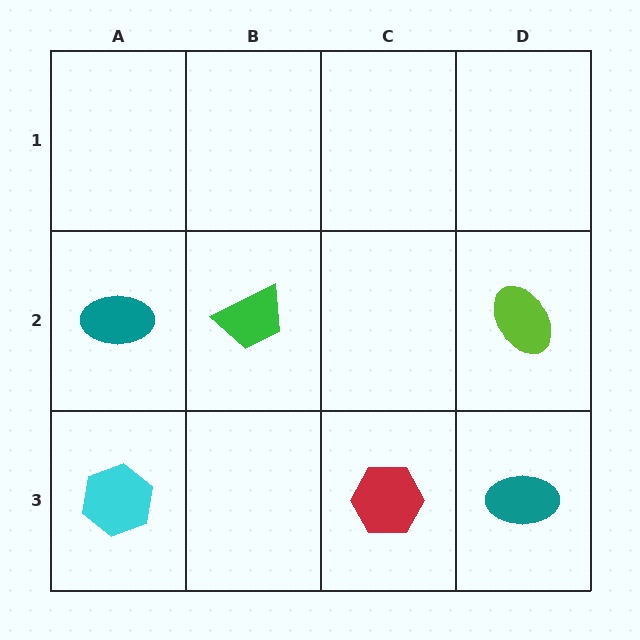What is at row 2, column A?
A teal ellipse.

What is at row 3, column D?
A teal ellipse.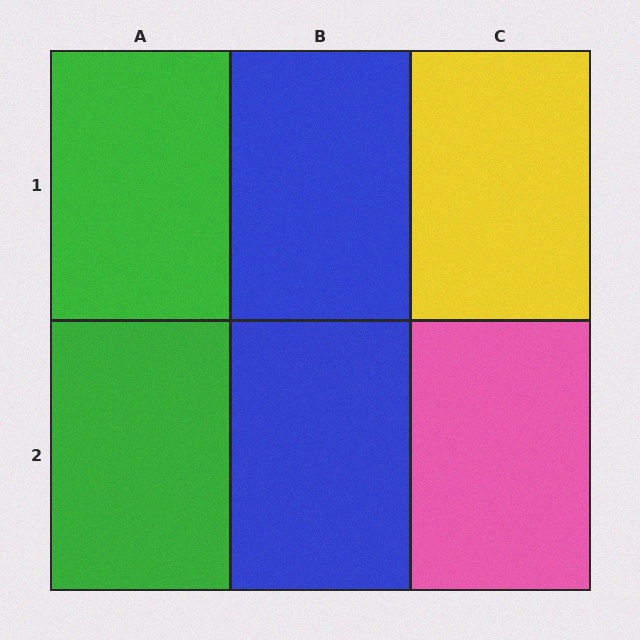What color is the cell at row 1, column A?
Green.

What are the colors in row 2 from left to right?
Green, blue, pink.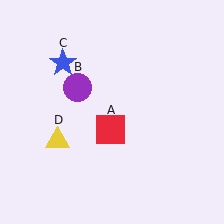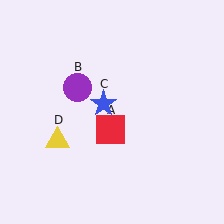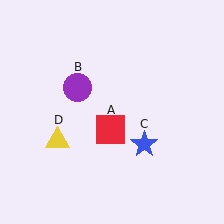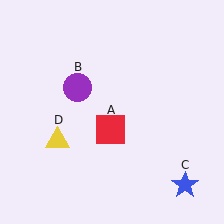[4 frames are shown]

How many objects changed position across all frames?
1 object changed position: blue star (object C).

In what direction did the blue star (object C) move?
The blue star (object C) moved down and to the right.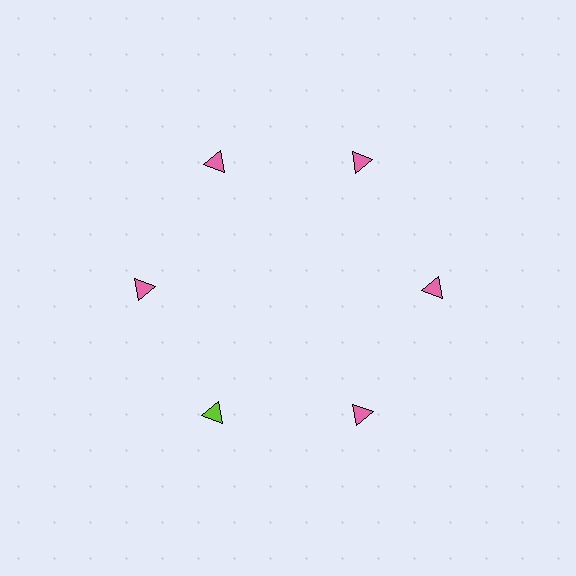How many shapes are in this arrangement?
There are 6 shapes arranged in a ring pattern.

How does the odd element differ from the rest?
It has a different color: lime instead of pink.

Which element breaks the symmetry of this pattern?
The lime triangle at roughly the 7 o'clock position breaks the symmetry. All other shapes are pink triangles.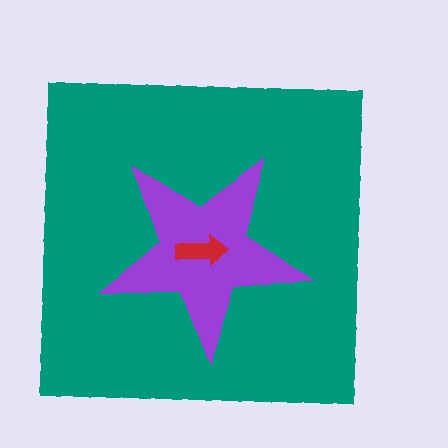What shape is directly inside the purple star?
The red arrow.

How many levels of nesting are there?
3.